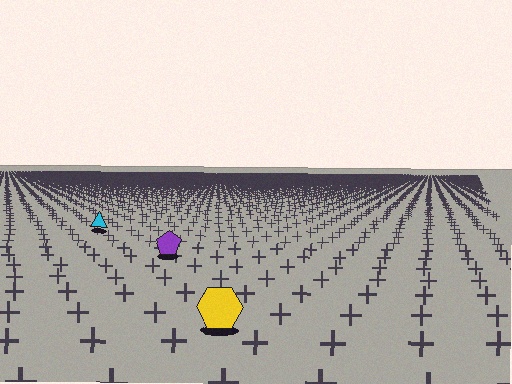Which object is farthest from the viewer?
The cyan triangle is farthest from the viewer. It appears smaller and the ground texture around it is denser.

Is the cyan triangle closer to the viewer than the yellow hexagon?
No. The yellow hexagon is closer — you can tell from the texture gradient: the ground texture is coarser near it.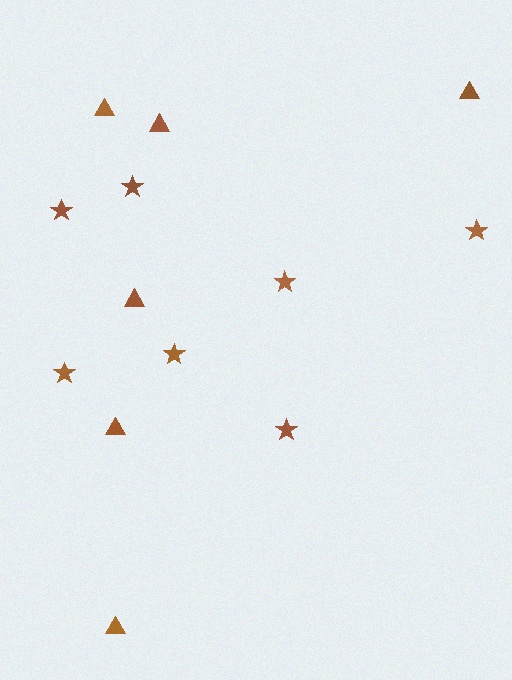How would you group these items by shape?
There are 2 groups: one group of stars (7) and one group of triangles (6).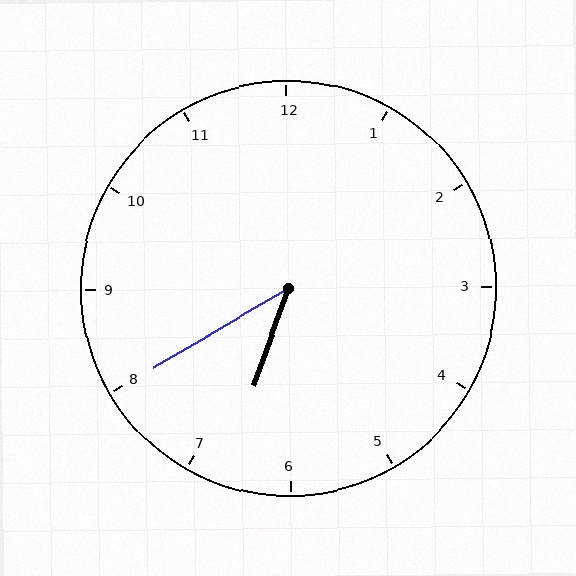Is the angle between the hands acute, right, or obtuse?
It is acute.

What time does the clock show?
6:40.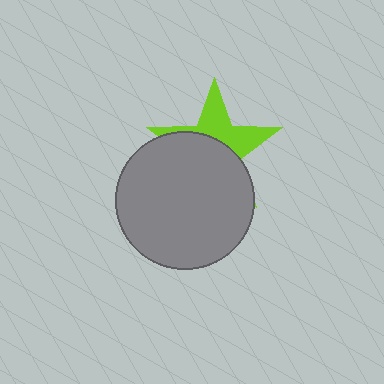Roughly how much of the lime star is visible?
A small part of it is visible (roughly 41%).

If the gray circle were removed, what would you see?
You would see the complete lime star.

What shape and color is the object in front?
The object in front is a gray circle.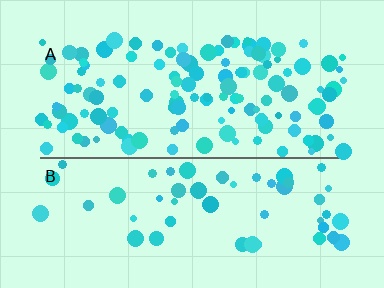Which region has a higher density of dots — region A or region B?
A (the top).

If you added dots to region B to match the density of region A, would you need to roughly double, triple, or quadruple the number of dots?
Approximately double.